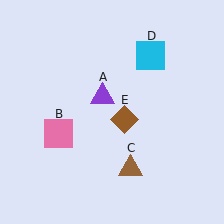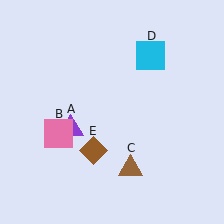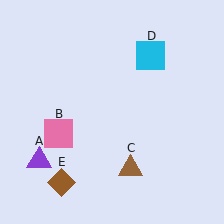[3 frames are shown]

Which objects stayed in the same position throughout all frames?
Pink square (object B) and brown triangle (object C) and cyan square (object D) remained stationary.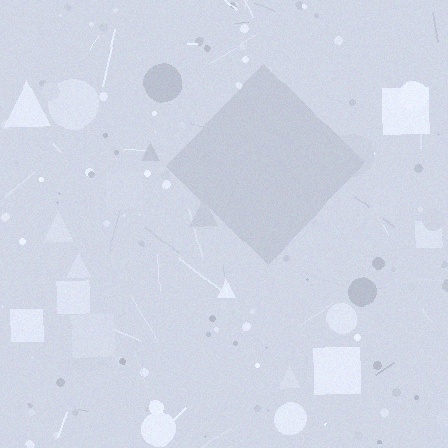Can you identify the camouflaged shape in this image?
The camouflaged shape is a diamond.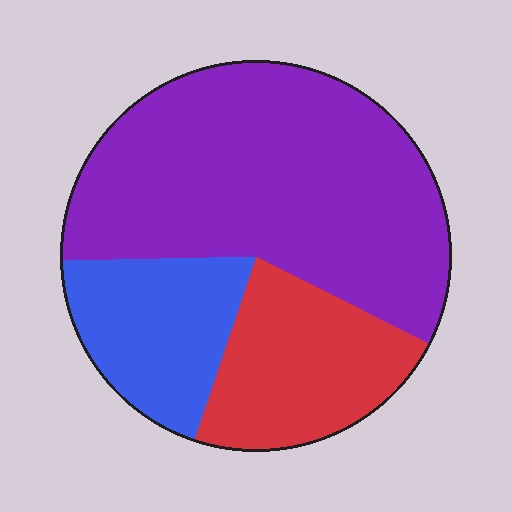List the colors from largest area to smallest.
From largest to smallest: purple, red, blue.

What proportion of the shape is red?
Red takes up less than a quarter of the shape.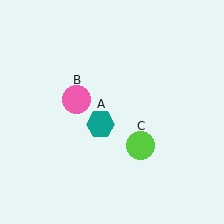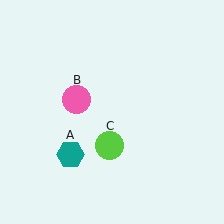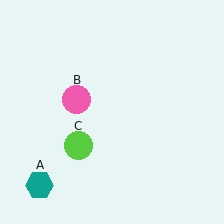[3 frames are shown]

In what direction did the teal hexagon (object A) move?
The teal hexagon (object A) moved down and to the left.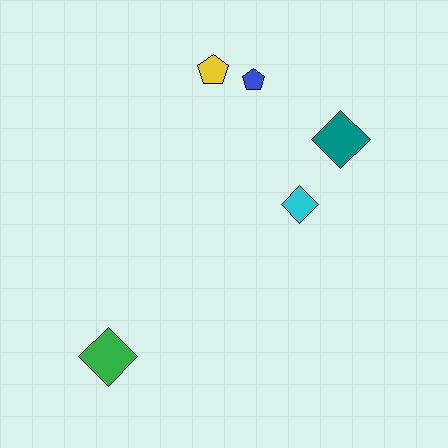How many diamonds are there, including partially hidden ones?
There are 3 diamonds.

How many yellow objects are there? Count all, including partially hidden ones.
There is 1 yellow object.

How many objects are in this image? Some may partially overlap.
There are 5 objects.